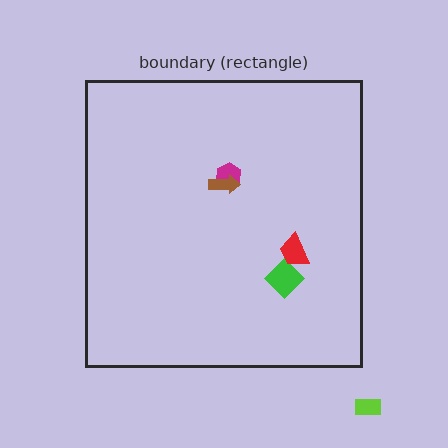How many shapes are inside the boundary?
4 inside, 1 outside.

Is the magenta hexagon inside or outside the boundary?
Inside.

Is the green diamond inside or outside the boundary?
Inside.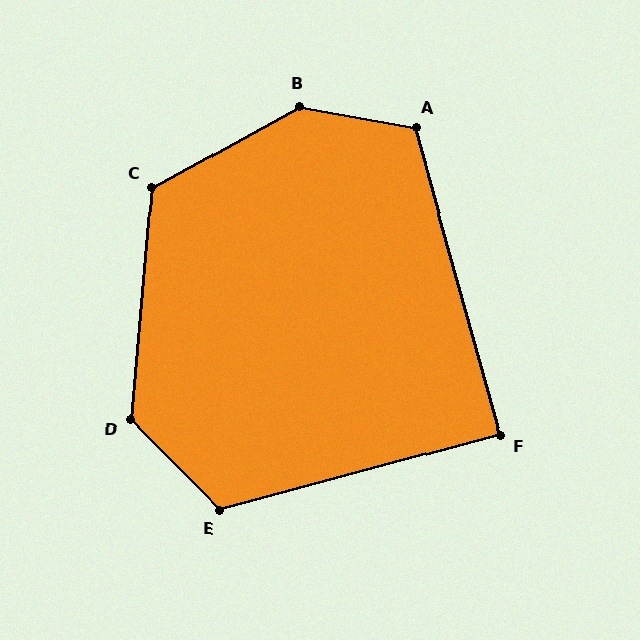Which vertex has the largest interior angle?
B, at approximately 141 degrees.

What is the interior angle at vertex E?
Approximately 120 degrees (obtuse).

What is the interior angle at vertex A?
Approximately 116 degrees (obtuse).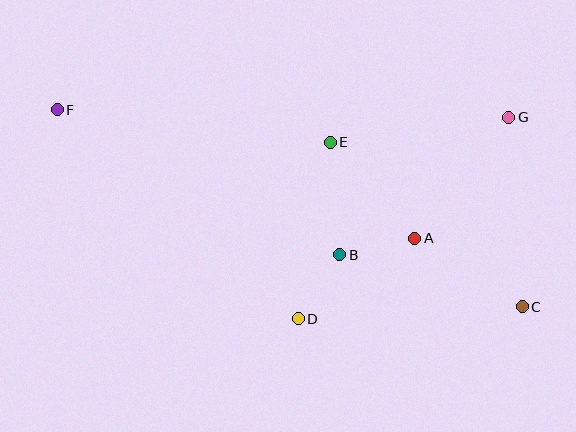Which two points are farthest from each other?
Points C and F are farthest from each other.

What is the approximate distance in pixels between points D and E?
The distance between D and E is approximately 180 pixels.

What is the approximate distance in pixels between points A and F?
The distance between A and F is approximately 380 pixels.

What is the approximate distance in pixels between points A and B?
The distance between A and B is approximately 77 pixels.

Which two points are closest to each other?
Points B and D are closest to each other.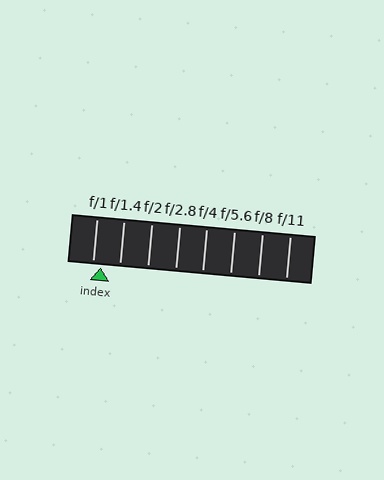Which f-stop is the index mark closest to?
The index mark is closest to f/1.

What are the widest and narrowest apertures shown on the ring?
The widest aperture shown is f/1 and the narrowest is f/11.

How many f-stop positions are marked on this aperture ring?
There are 8 f-stop positions marked.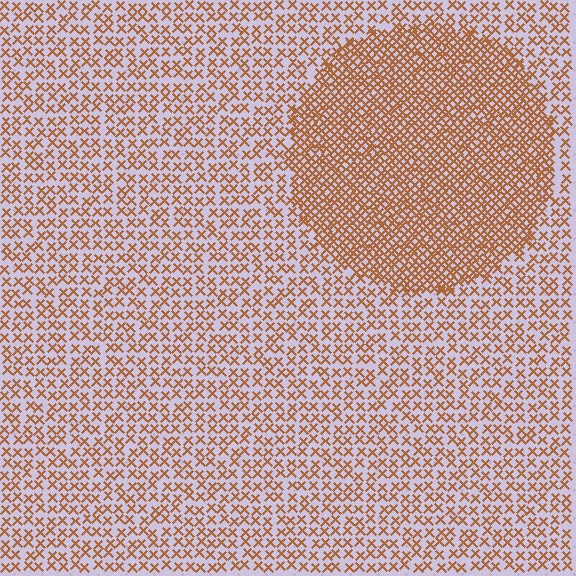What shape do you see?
I see a circle.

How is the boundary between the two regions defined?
The boundary is defined by a change in element density (approximately 2.2x ratio). All elements are the same color, size, and shape.